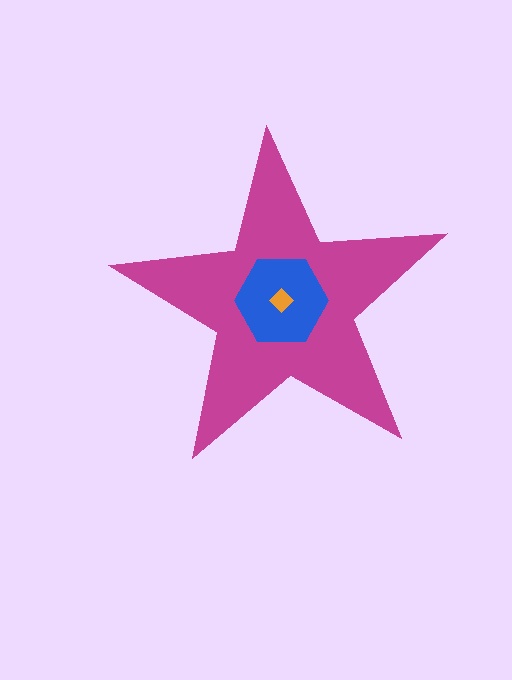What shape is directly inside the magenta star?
The blue hexagon.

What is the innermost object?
The orange diamond.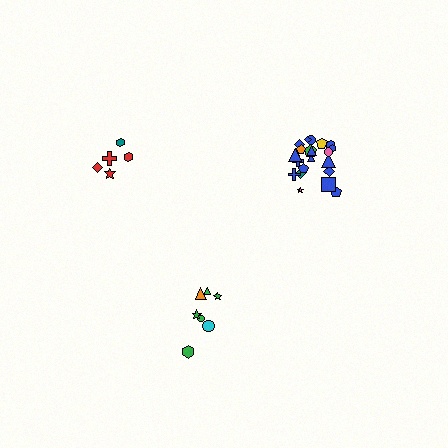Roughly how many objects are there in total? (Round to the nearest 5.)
Roughly 35 objects in total.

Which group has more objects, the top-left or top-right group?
The top-right group.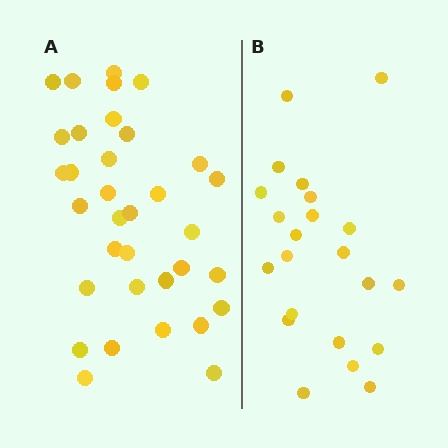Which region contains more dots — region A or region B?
Region A (the left region) has more dots.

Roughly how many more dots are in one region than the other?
Region A has roughly 12 or so more dots than region B.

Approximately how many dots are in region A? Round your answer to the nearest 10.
About 30 dots. (The exact count is 34, which rounds to 30.)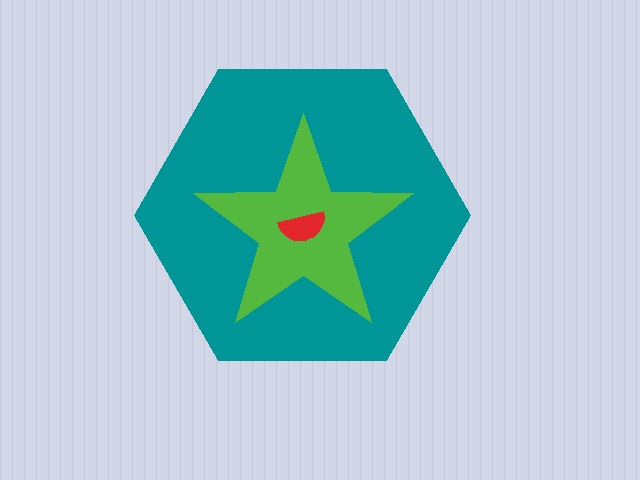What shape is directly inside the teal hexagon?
The lime star.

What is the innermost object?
The red semicircle.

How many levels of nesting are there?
3.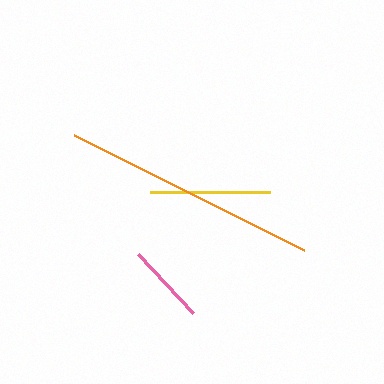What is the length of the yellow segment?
The yellow segment is approximately 120 pixels long.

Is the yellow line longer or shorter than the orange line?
The orange line is longer than the yellow line.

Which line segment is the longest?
The orange line is the longest at approximately 257 pixels.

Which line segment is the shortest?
The pink line is the shortest at approximately 81 pixels.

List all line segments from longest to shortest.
From longest to shortest: orange, yellow, pink.